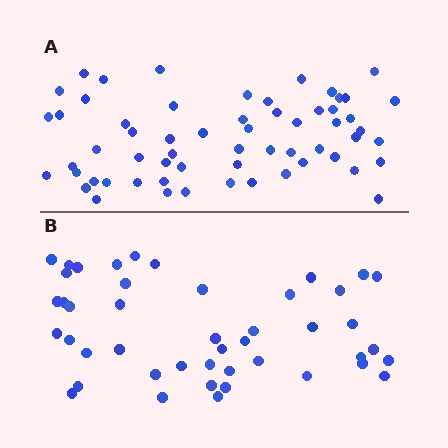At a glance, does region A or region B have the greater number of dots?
Region A (the top region) has more dots.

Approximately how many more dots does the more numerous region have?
Region A has approximately 15 more dots than region B.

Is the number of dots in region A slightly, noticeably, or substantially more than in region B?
Region A has noticeably more, but not dramatically so. The ratio is roughly 1.3 to 1.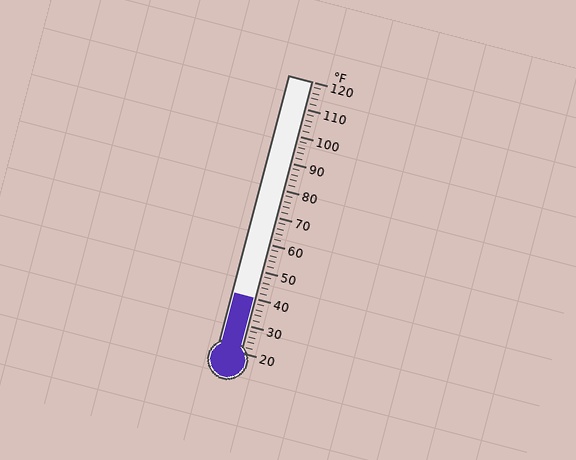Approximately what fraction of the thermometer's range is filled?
The thermometer is filled to approximately 20% of its range.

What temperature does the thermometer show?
The thermometer shows approximately 40°F.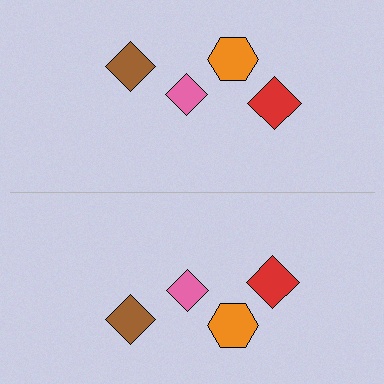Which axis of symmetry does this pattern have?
The pattern has a horizontal axis of symmetry running through the center of the image.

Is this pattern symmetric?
Yes, this pattern has bilateral (reflection) symmetry.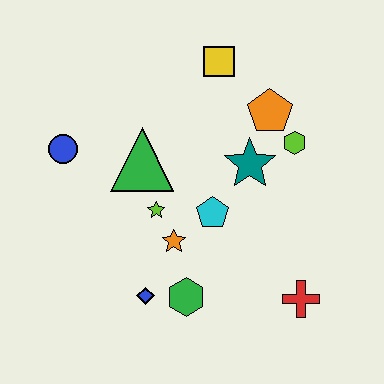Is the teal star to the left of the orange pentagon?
Yes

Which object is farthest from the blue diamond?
The yellow square is farthest from the blue diamond.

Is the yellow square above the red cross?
Yes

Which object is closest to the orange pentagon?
The lime hexagon is closest to the orange pentagon.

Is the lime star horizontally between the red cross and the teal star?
No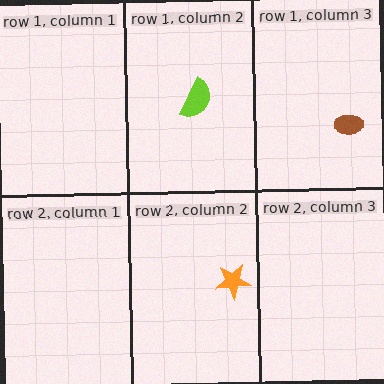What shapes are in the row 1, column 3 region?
The brown ellipse.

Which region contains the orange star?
The row 2, column 2 region.